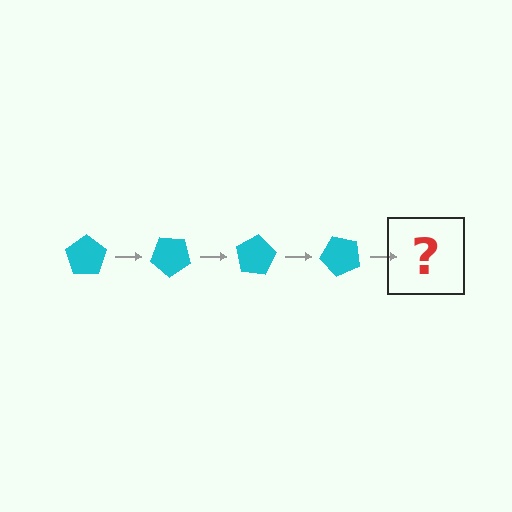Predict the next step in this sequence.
The next step is a cyan pentagon rotated 160 degrees.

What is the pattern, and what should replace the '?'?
The pattern is that the pentagon rotates 40 degrees each step. The '?' should be a cyan pentagon rotated 160 degrees.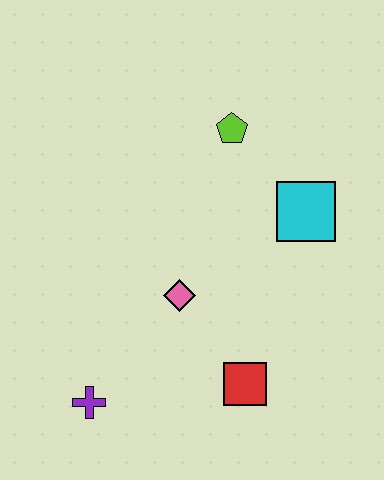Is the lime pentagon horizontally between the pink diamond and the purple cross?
No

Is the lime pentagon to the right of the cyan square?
No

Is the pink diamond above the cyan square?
No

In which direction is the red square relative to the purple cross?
The red square is to the right of the purple cross.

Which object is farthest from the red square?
The lime pentagon is farthest from the red square.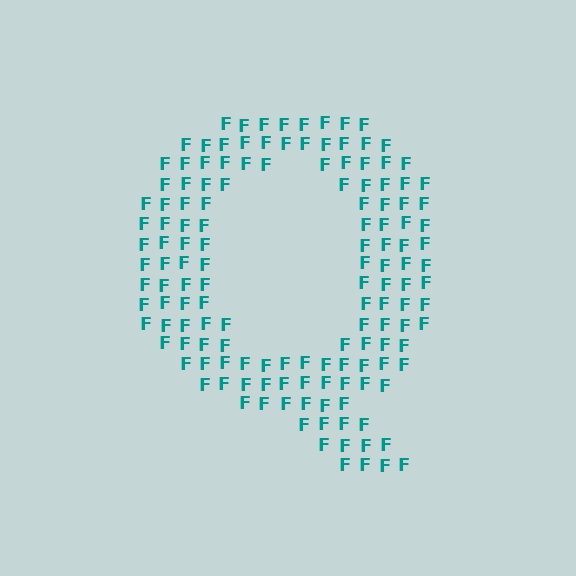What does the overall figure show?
The overall figure shows the letter Q.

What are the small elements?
The small elements are letter F's.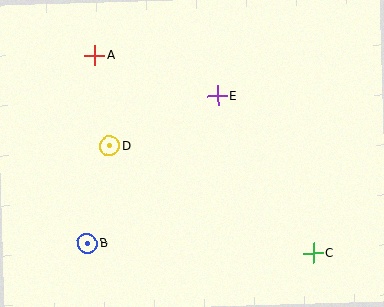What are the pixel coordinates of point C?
Point C is at (313, 253).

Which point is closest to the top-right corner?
Point E is closest to the top-right corner.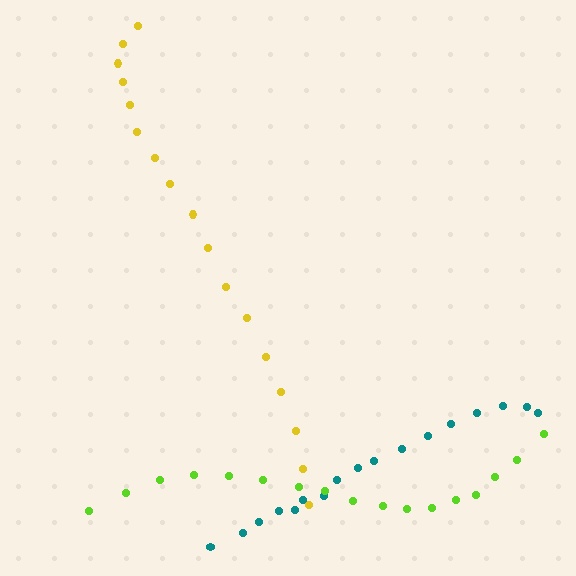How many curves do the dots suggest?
There are 3 distinct paths.